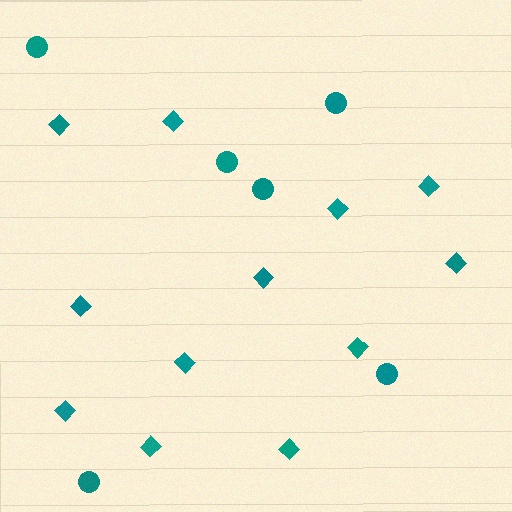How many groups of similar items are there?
There are 2 groups: one group of circles (6) and one group of diamonds (12).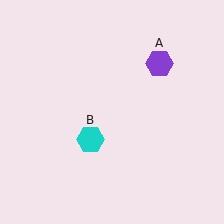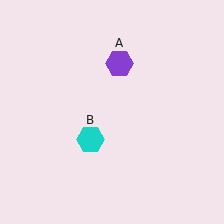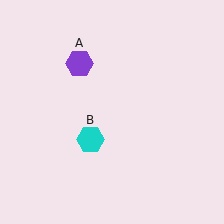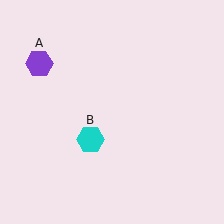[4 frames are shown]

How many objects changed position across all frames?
1 object changed position: purple hexagon (object A).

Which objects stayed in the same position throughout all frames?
Cyan hexagon (object B) remained stationary.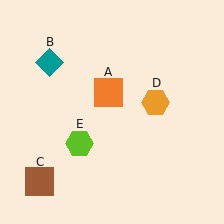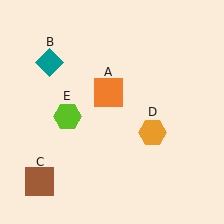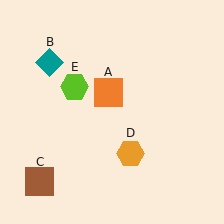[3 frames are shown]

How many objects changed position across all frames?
2 objects changed position: orange hexagon (object D), lime hexagon (object E).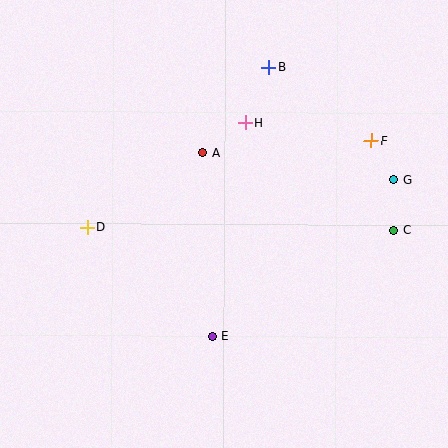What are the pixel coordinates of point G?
Point G is at (394, 180).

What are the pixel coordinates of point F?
Point F is at (371, 141).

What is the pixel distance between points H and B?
The distance between H and B is 61 pixels.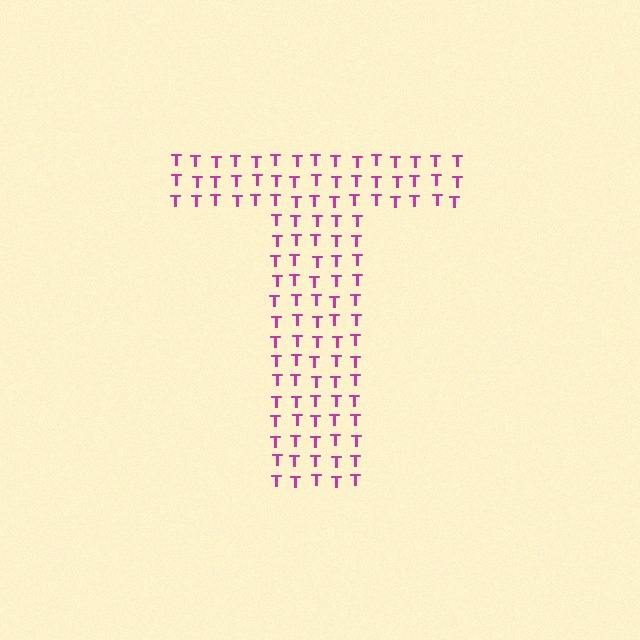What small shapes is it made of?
It is made of small letter T's.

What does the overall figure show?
The overall figure shows the letter T.